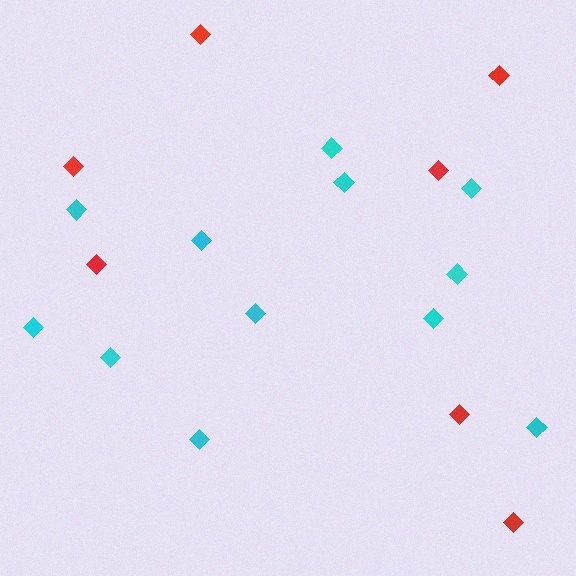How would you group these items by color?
There are 2 groups: one group of cyan diamonds (12) and one group of red diamonds (7).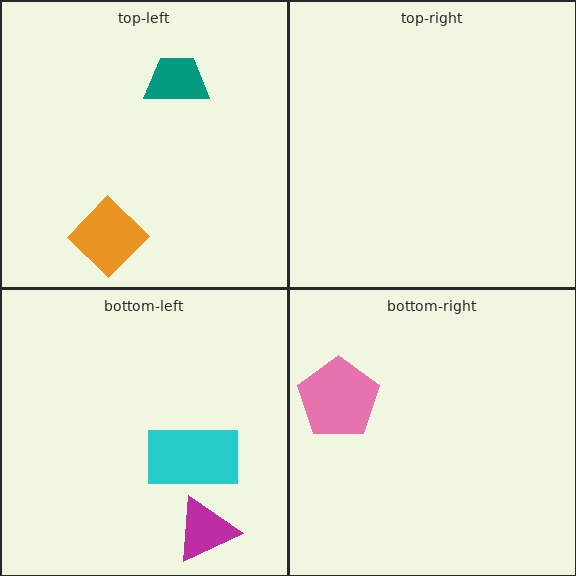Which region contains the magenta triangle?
The bottom-left region.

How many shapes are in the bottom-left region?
2.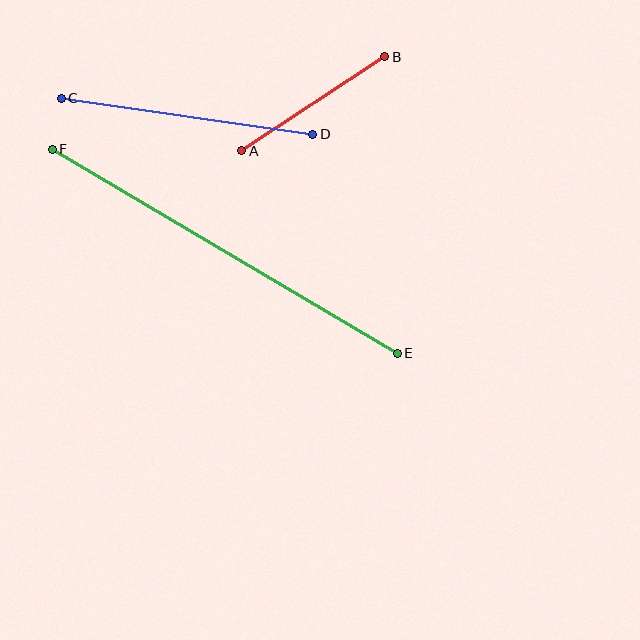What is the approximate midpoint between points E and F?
The midpoint is at approximately (225, 251) pixels.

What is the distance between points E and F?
The distance is approximately 400 pixels.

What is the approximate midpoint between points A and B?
The midpoint is at approximately (313, 104) pixels.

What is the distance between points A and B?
The distance is approximately 171 pixels.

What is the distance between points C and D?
The distance is approximately 254 pixels.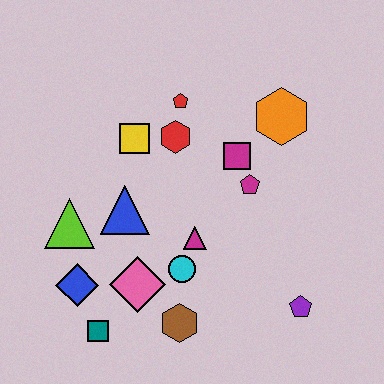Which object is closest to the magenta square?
The magenta pentagon is closest to the magenta square.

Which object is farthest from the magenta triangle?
The orange hexagon is farthest from the magenta triangle.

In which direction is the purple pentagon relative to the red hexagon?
The purple pentagon is below the red hexagon.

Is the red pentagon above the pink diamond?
Yes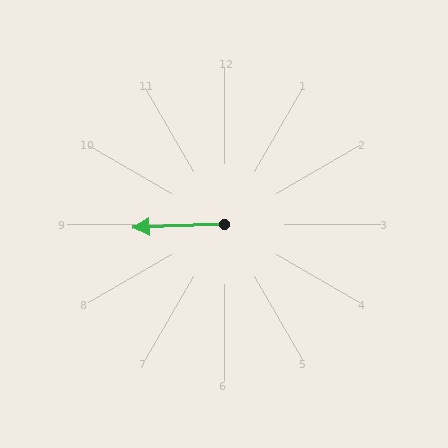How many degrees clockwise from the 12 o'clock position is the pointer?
Approximately 268 degrees.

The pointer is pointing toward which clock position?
Roughly 9 o'clock.